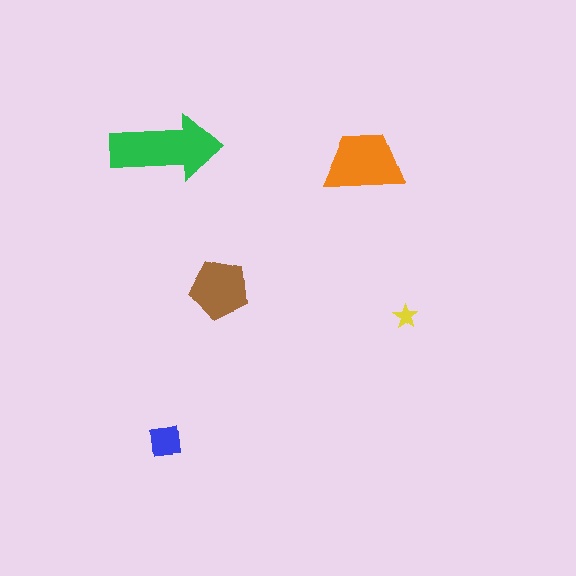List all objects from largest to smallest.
The green arrow, the orange trapezoid, the brown pentagon, the blue square, the yellow star.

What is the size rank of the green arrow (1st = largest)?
1st.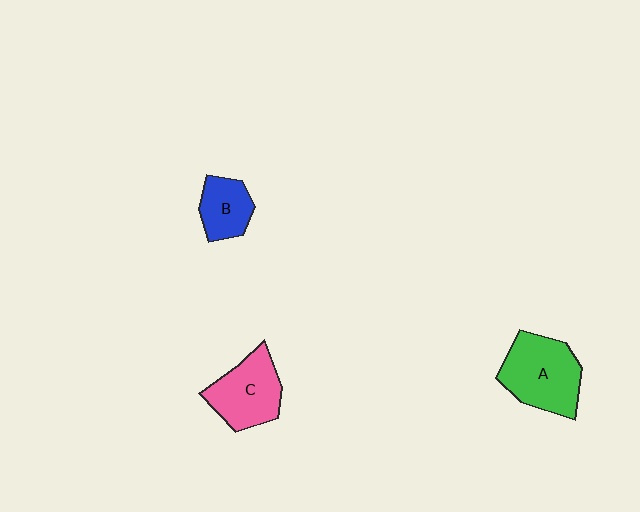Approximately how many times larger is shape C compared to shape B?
Approximately 1.5 times.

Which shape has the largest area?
Shape A (green).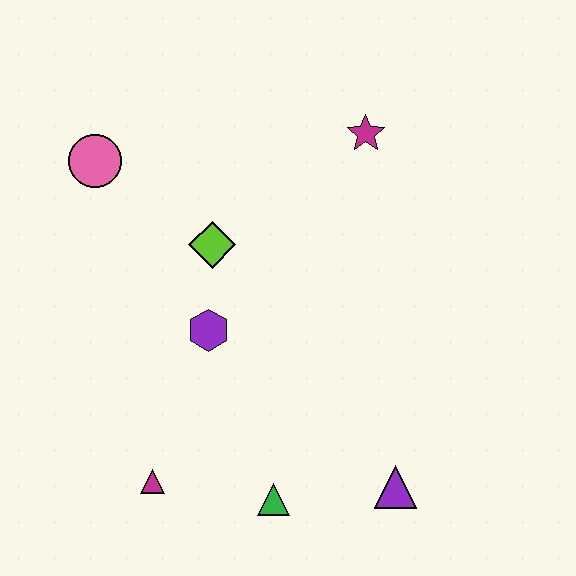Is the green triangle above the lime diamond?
No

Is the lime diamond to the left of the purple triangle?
Yes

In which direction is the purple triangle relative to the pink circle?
The purple triangle is below the pink circle.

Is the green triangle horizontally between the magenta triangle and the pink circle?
No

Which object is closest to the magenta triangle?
The green triangle is closest to the magenta triangle.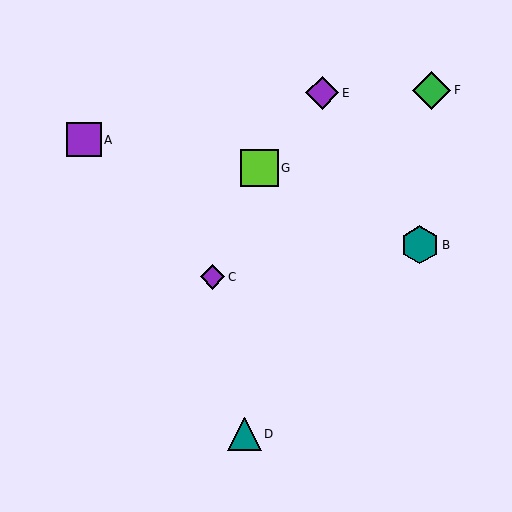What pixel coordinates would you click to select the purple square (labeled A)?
Click at (84, 140) to select the purple square A.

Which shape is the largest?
The green diamond (labeled F) is the largest.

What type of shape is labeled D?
Shape D is a teal triangle.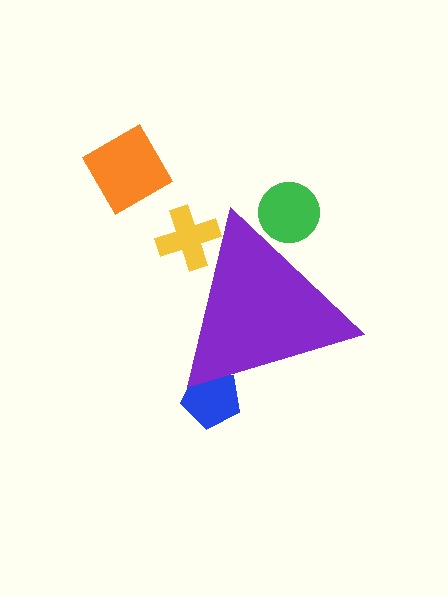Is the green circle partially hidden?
Yes, the green circle is partially hidden behind the purple triangle.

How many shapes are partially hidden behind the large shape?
3 shapes are partially hidden.